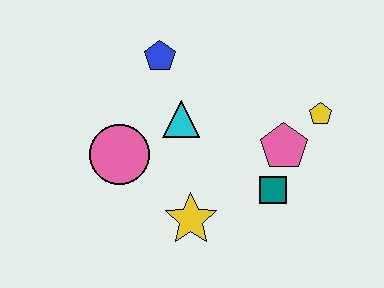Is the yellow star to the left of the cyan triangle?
No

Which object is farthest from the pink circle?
The yellow pentagon is farthest from the pink circle.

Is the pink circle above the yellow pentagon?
No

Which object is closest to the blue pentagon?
The cyan triangle is closest to the blue pentagon.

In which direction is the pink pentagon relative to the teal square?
The pink pentagon is above the teal square.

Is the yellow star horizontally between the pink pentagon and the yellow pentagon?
No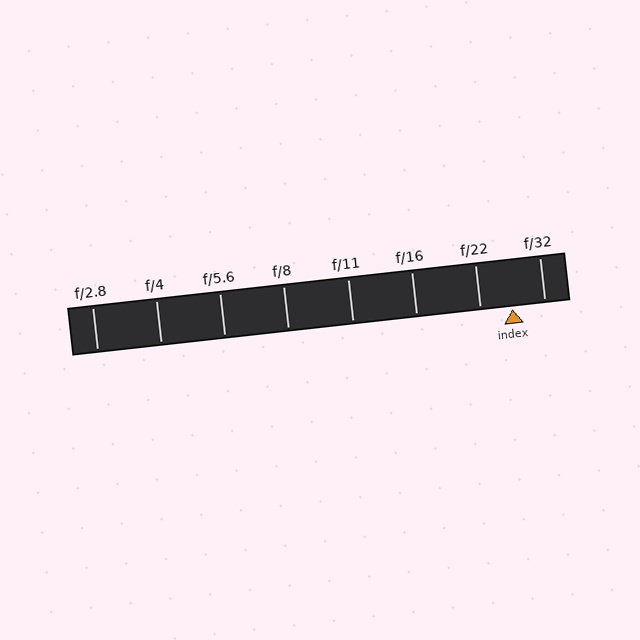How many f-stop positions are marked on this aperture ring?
There are 8 f-stop positions marked.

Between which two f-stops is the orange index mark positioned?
The index mark is between f/22 and f/32.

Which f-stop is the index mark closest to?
The index mark is closest to f/22.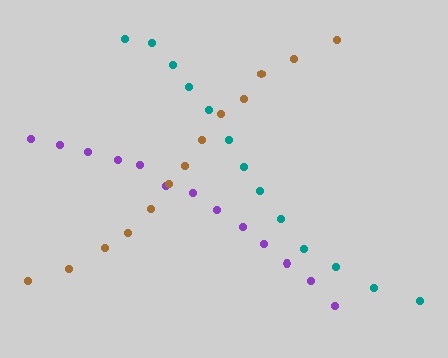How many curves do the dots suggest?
There are 3 distinct paths.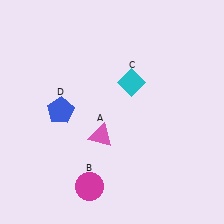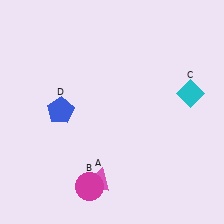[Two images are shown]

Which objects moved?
The objects that moved are: the pink triangle (A), the cyan diamond (C).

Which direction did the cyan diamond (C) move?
The cyan diamond (C) moved right.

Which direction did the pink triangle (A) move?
The pink triangle (A) moved down.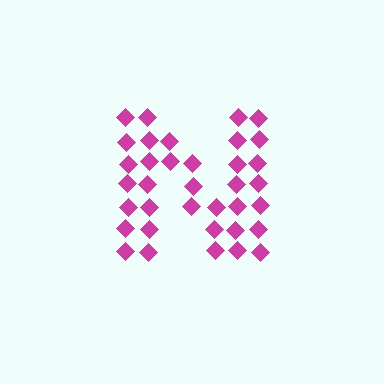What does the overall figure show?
The overall figure shows the letter N.